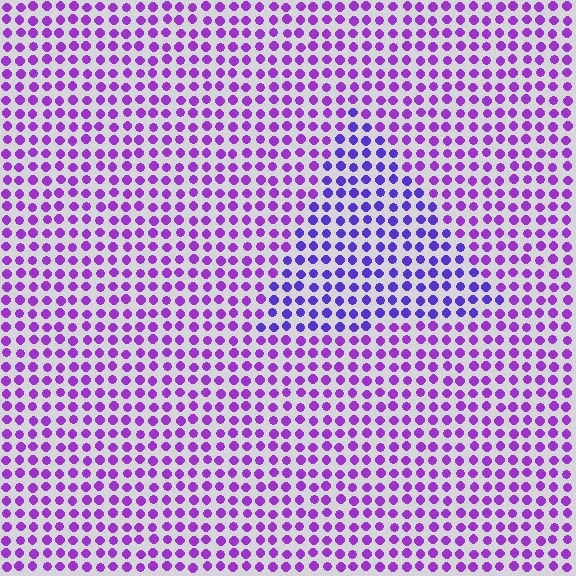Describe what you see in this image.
The image is filled with small purple elements in a uniform arrangement. A triangle-shaped region is visible where the elements are tinted to a slightly different hue, forming a subtle color boundary.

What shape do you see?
I see a triangle.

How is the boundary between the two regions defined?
The boundary is defined purely by a slight shift in hue (about 28 degrees). Spacing, size, and orientation are identical on both sides.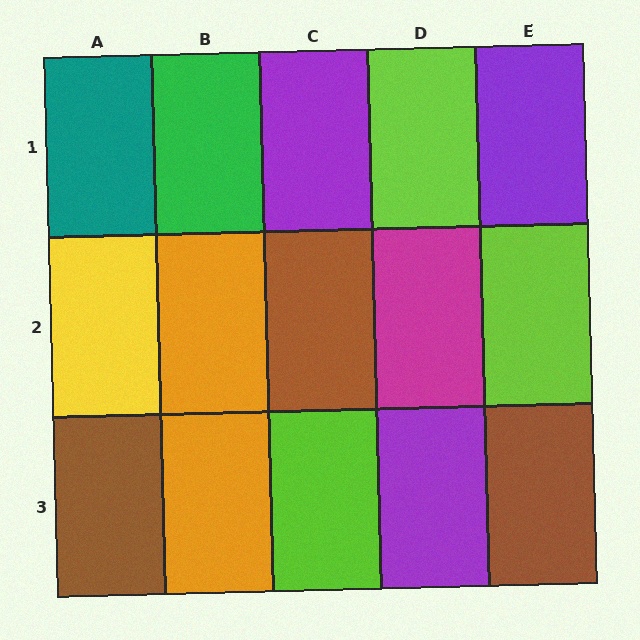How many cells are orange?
2 cells are orange.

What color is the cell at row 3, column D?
Purple.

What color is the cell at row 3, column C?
Lime.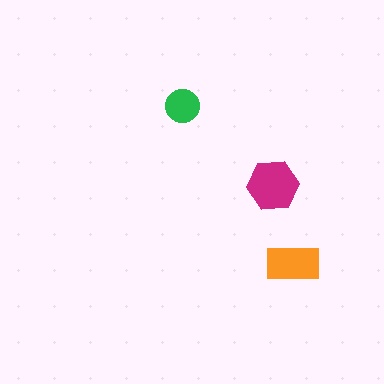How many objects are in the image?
There are 3 objects in the image.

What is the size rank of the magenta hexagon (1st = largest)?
1st.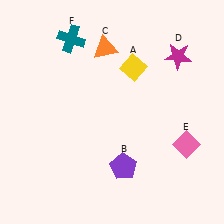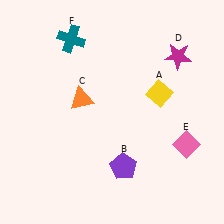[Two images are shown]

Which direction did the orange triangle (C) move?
The orange triangle (C) moved down.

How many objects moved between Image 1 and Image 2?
2 objects moved between the two images.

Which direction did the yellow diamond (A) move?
The yellow diamond (A) moved right.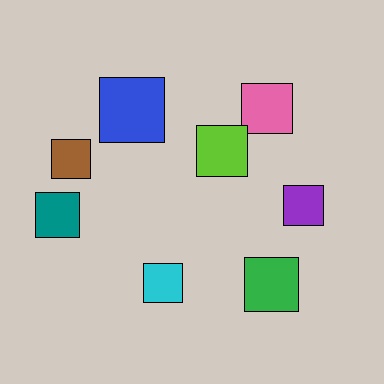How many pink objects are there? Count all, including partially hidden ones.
There is 1 pink object.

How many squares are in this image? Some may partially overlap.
There are 8 squares.